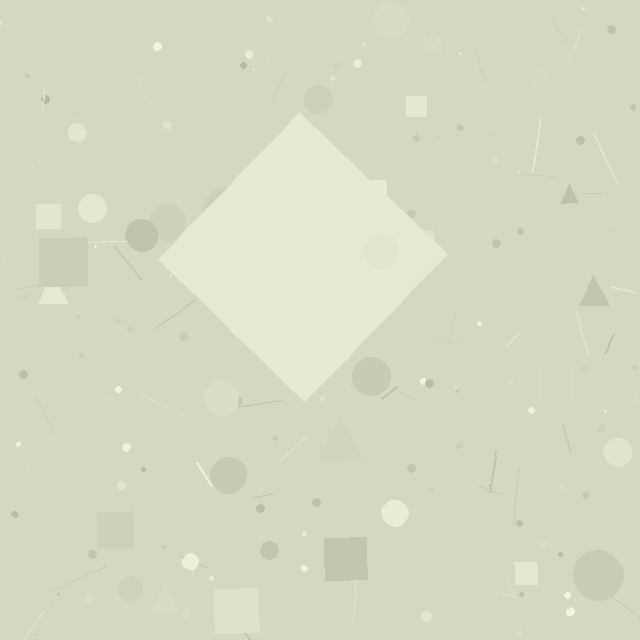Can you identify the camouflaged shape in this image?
The camouflaged shape is a diamond.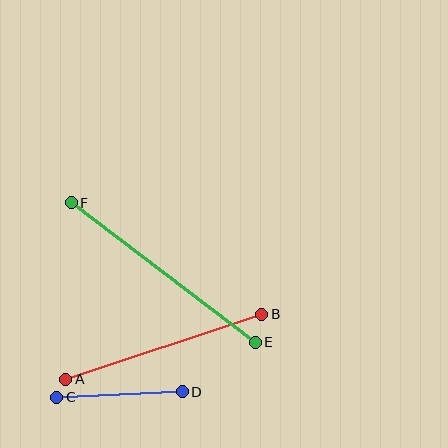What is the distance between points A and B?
The distance is approximately 207 pixels.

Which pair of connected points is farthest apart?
Points E and F are farthest apart.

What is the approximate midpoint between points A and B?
The midpoint is at approximately (164, 347) pixels.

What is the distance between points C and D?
The distance is approximately 126 pixels.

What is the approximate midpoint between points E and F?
The midpoint is at approximately (163, 273) pixels.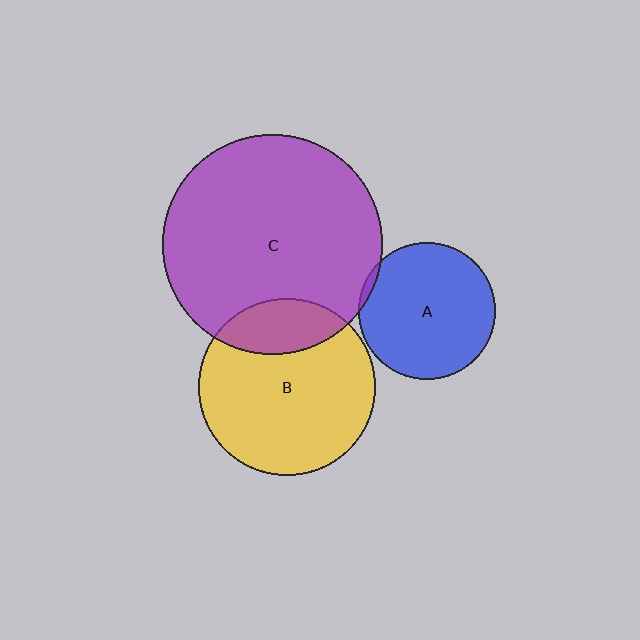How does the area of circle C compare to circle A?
Approximately 2.6 times.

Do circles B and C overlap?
Yes.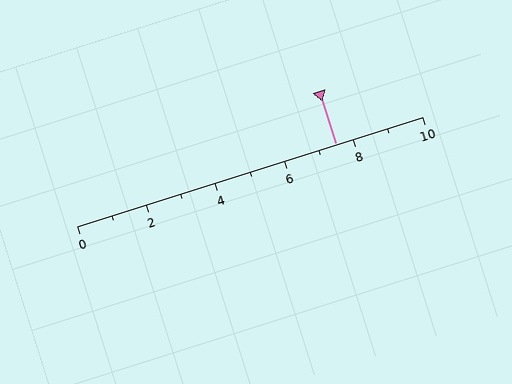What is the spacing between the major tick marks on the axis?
The major ticks are spaced 2 apart.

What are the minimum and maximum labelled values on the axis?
The axis runs from 0 to 10.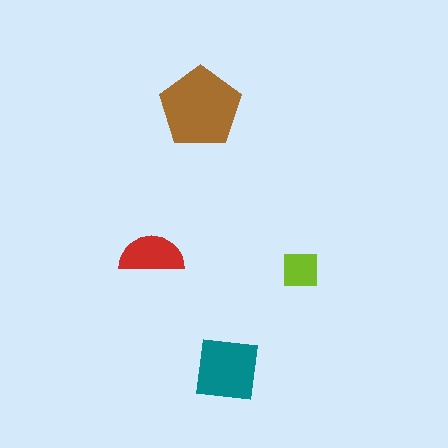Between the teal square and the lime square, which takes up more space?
The teal square.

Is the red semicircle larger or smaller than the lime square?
Larger.